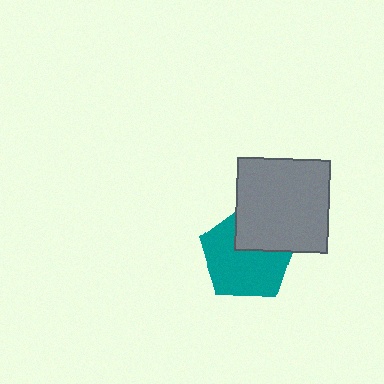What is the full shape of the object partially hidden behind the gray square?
The partially hidden object is a teal pentagon.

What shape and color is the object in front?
The object in front is a gray square.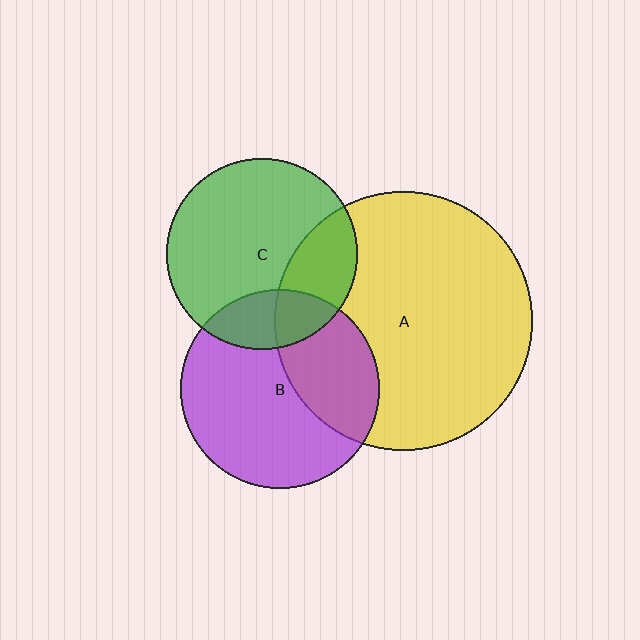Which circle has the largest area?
Circle A (yellow).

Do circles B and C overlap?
Yes.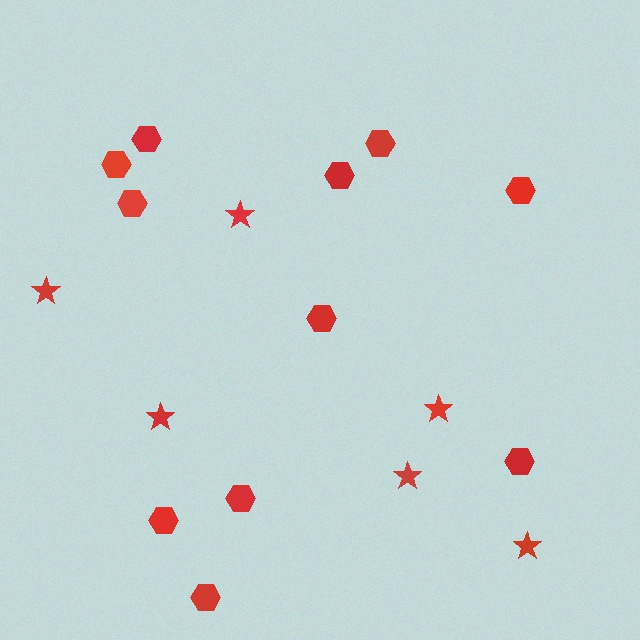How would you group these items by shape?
There are 2 groups: one group of hexagons (11) and one group of stars (6).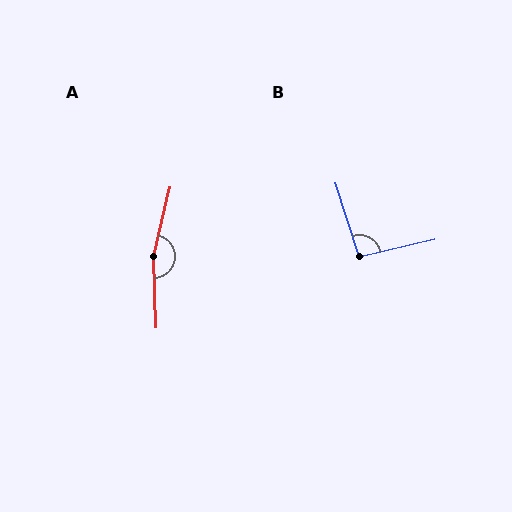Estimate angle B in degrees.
Approximately 95 degrees.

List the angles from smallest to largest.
B (95°), A (165°).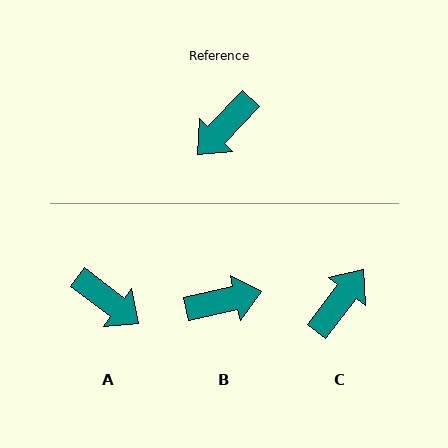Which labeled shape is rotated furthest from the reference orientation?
C, about 173 degrees away.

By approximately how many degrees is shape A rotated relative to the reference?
Approximately 97 degrees counter-clockwise.